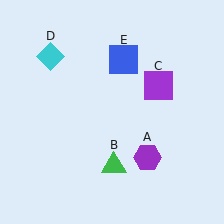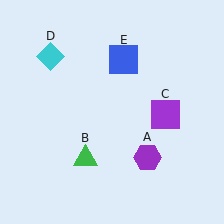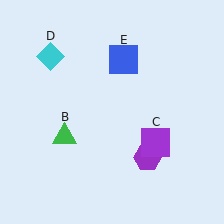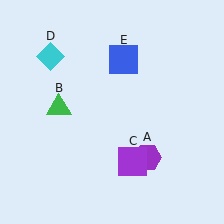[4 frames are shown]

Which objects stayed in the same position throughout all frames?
Purple hexagon (object A) and cyan diamond (object D) and blue square (object E) remained stationary.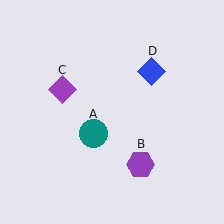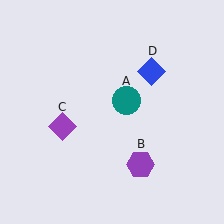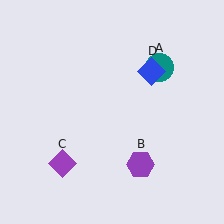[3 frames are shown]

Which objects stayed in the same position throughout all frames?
Purple hexagon (object B) and blue diamond (object D) remained stationary.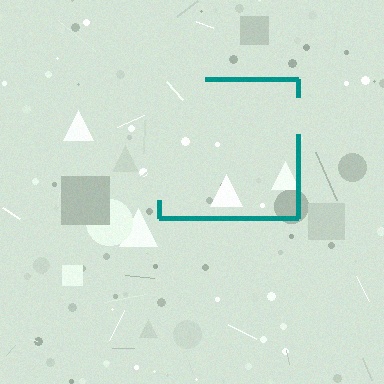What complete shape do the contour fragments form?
The contour fragments form a square.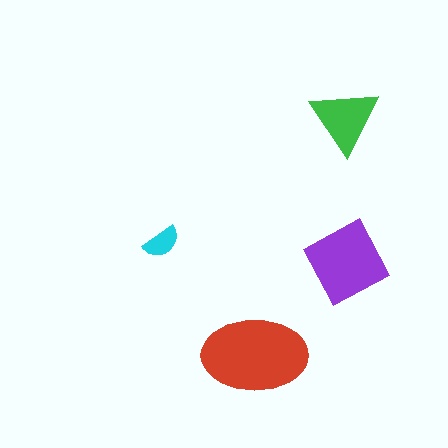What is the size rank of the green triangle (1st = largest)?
3rd.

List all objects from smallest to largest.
The cyan semicircle, the green triangle, the purple diamond, the red ellipse.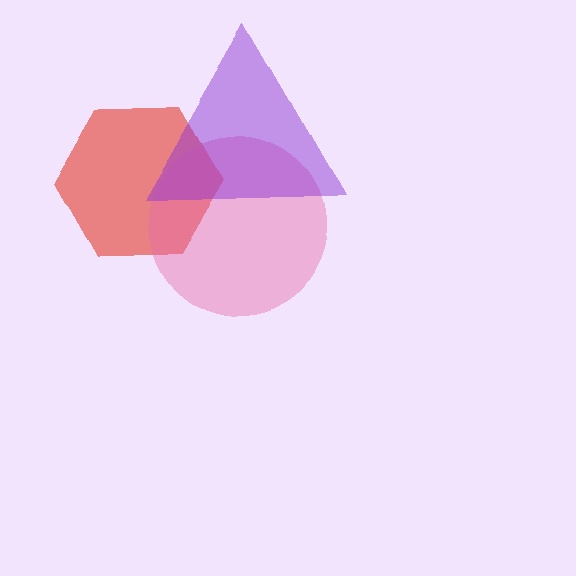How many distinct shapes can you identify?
There are 3 distinct shapes: a red hexagon, a pink circle, a purple triangle.